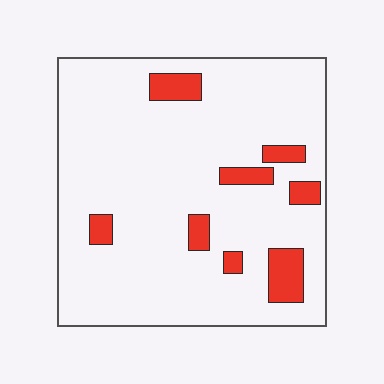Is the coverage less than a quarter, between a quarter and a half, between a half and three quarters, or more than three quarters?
Less than a quarter.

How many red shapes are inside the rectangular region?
8.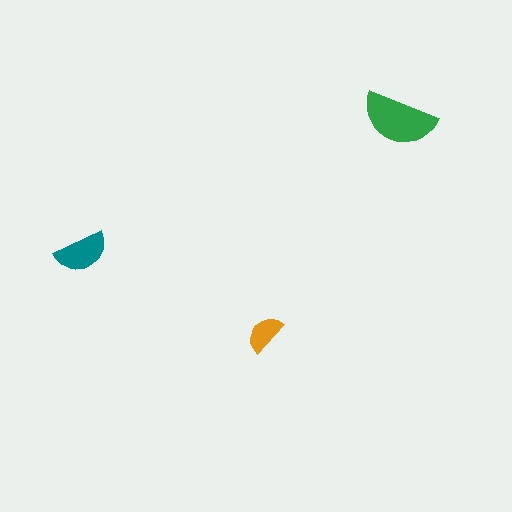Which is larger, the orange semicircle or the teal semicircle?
The teal one.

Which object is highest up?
The green semicircle is topmost.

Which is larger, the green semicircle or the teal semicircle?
The green one.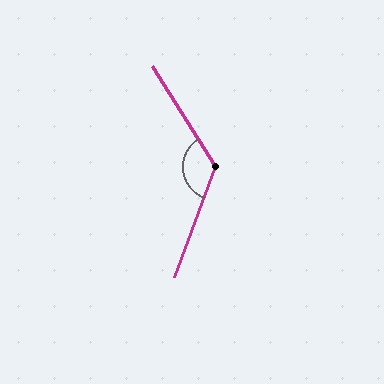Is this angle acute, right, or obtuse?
It is obtuse.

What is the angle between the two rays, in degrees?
Approximately 127 degrees.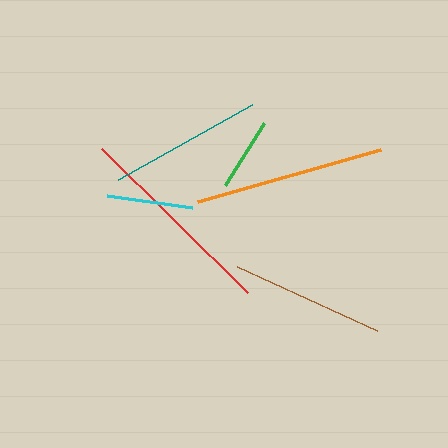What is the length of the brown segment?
The brown segment is approximately 154 pixels long.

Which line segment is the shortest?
The green line is the shortest at approximately 73 pixels.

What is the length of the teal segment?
The teal segment is approximately 153 pixels long.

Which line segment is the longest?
The red line is the longest at approximately 205 pixels.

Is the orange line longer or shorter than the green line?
The orange line is longer than the green line.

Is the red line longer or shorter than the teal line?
The red line is longer than the teal line.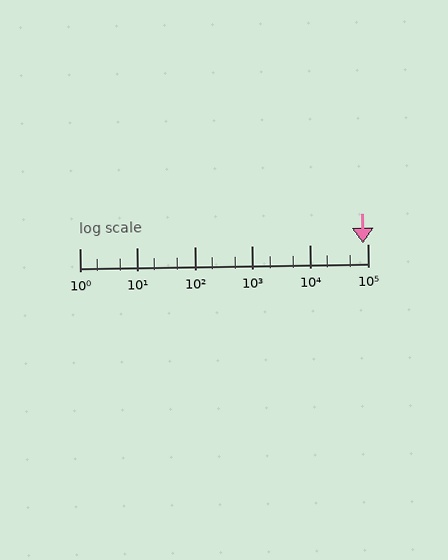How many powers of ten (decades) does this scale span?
The scale spans 5 decades, from 1 to 100000.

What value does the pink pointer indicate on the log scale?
The pointer indicates approximately 83000.